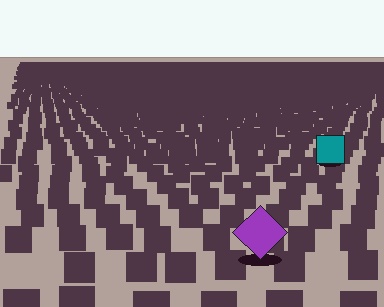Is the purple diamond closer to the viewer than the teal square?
Yes. The purple diamond is closer — you can tell from the texture gradient: the ground texture is coarser near it.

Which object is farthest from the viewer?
The teal square is farthest from the viewer. It appears smaller and the ground texture around it is denser.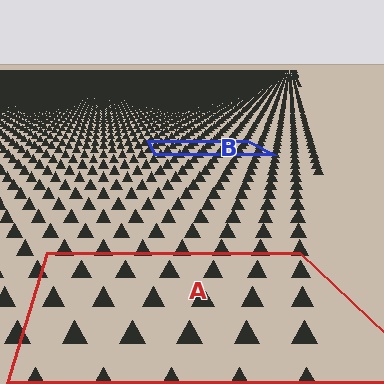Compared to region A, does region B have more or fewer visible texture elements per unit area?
Region B has more texture elements per unit area — they are packed more densely because it is farther away.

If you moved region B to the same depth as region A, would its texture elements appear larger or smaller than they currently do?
They would appear larger. At a closer depth, the same texture elements are projected at a bigger on-screen size.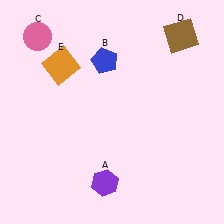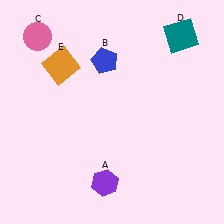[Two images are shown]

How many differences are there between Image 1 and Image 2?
There is 1 difference between the two images.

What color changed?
The square (D) changed from brown in Image 1 to teal in Image 2.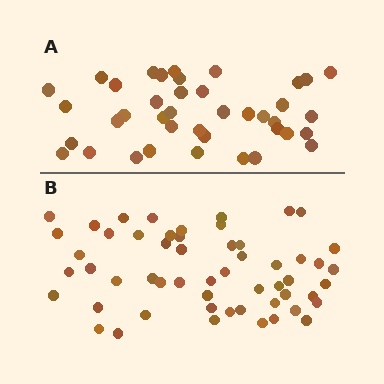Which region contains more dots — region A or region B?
Region B (the bottom region) has more dots.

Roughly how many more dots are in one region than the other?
Region B has approximately 15 more dots than region A.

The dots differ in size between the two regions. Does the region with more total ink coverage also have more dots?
No. Region A has more total ink coverage because its dots are larger, but region B actually contains more individual dots. Total area can be misleading — the number of items is what matters here.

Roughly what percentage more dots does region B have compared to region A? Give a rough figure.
About 40% more.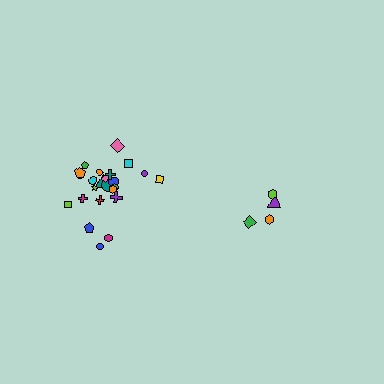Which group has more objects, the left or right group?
The left group.